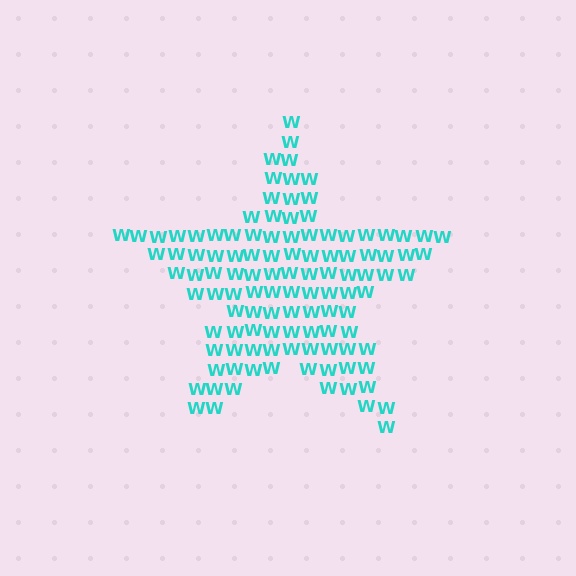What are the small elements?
The small elements are letter W's.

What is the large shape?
The large shape is a star.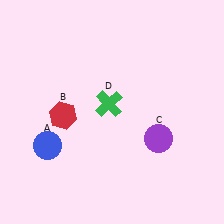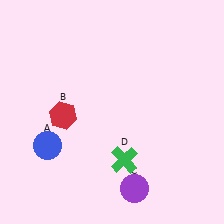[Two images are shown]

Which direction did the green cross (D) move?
The green cross (D) moved down.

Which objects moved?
The objects that moved are: the purple circle (C), the green cross (D).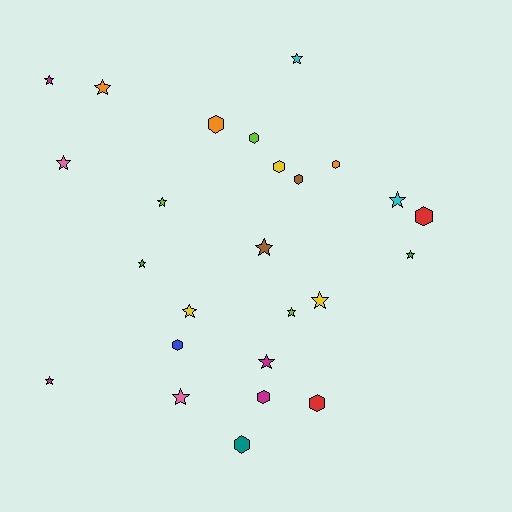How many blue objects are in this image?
There is 1 blue object.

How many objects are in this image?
There are 25 objects.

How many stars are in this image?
There are 15 stars.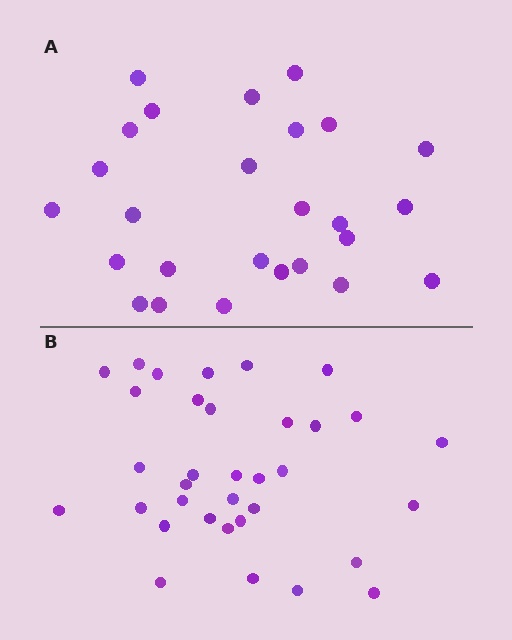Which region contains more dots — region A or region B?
Region B (the bottom region) has more dots.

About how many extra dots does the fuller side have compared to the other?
Region B has roughly 8 or so more dots than region A.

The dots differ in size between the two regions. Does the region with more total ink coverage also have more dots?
No. Region A has more total ink coverage because its dots are larger, but region B actually contains more individual dots. Total area can be misleading — the number of items is what matters here.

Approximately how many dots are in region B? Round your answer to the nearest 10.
About 30 dots. (The exact count is 34, which rounds to 30.)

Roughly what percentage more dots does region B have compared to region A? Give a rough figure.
About 30% more.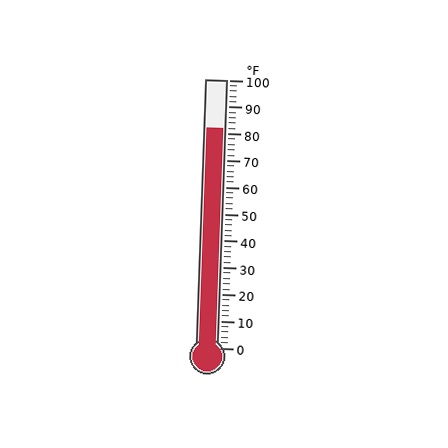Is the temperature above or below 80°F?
The temperature is above 80°F.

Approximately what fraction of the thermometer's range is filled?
The thermometer is filled to approximately 80% of its range.